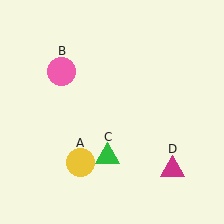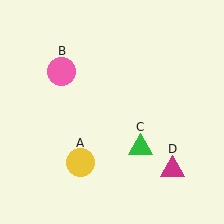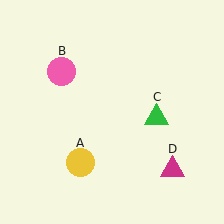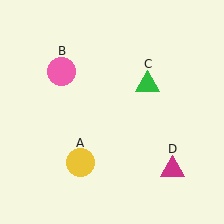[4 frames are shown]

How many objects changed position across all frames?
1 object changed position: green triangle (object C).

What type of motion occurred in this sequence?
The green triangle (object C) rotated counterclockwise around the center of the scene.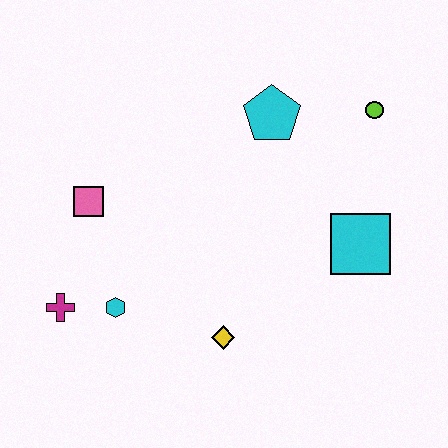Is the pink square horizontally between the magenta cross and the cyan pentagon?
Yes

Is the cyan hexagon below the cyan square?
Yes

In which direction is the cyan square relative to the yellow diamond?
The cyan square is to the right of the yellow diamond.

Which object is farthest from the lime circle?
The magenta cross is farthest from the lime circle.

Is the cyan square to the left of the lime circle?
Yes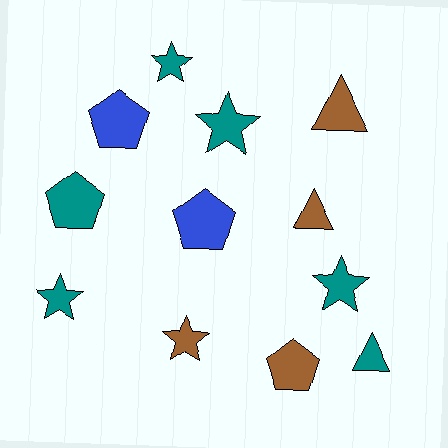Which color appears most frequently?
Teal, with 6 objects.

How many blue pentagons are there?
There are 2 blue pentagons.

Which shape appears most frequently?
Star, with 5 objects.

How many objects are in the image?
There are 12 objects.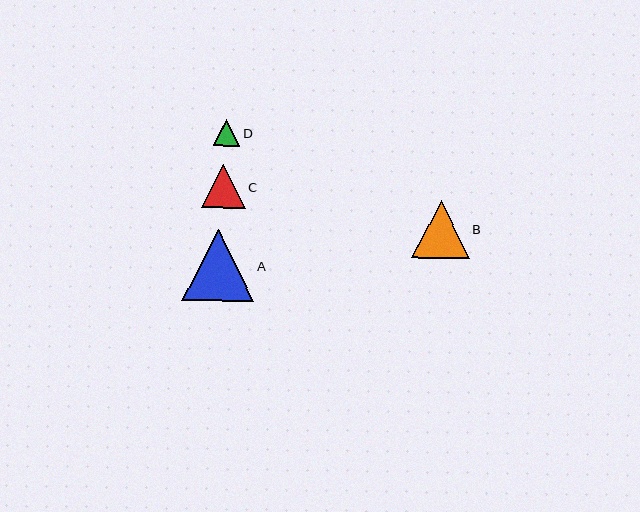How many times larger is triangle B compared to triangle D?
Triangle B is approximately 2.2 times the size of triangle D.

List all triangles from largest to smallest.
From largest to smallest: A, B, C, D.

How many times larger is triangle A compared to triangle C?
Triangle A is approximately 1.6 times the size of triangle C.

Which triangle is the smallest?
Triangle D is the smallest with a size of approximately 26 pixels.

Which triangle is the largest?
Triangle A is the largest with a size of approximately 72 pixels.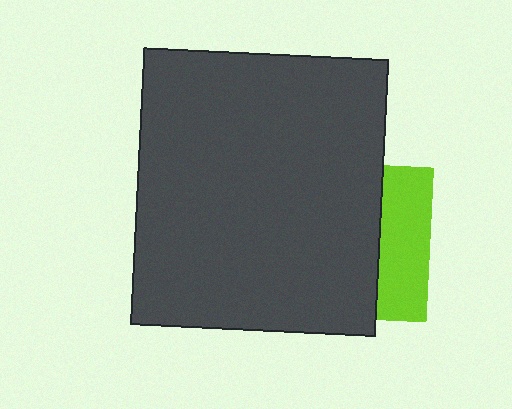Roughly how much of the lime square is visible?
A small part of it is visible (roughly 32%).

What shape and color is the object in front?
The object in front is a dark gray rectangle.